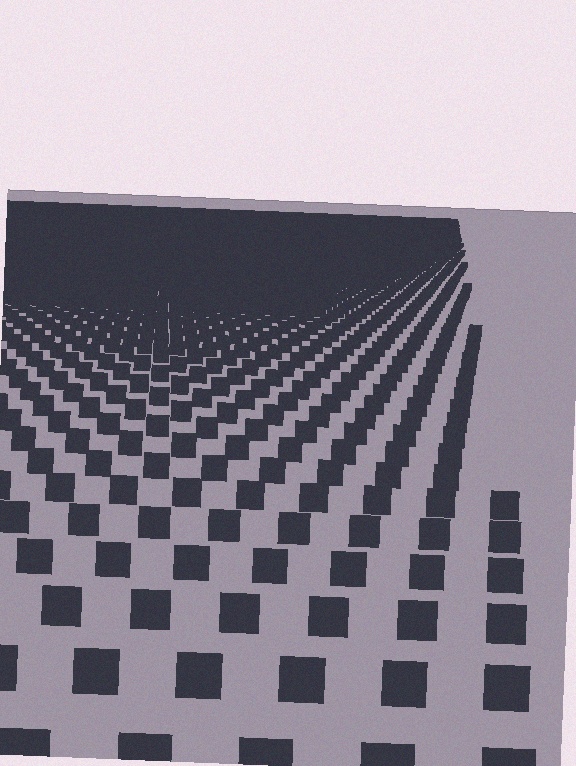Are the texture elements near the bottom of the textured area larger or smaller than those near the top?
Larger. Near the bottom, elements are closer to the viewer and appear at a bigger on-screen size.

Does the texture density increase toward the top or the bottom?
Density increases toward the top.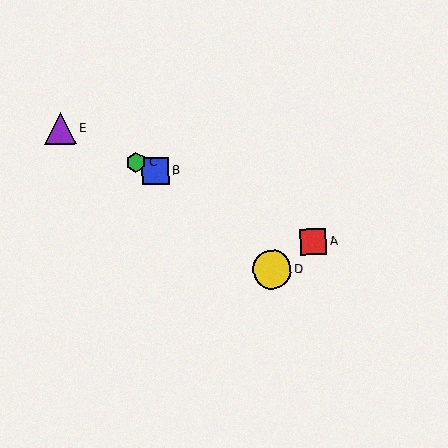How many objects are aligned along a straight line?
4 objects (A, B, C, E) are aligned along a straight line.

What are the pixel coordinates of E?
Object E is at (60, 129).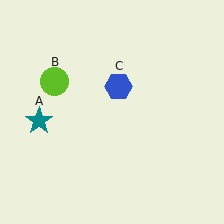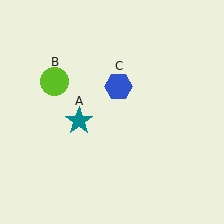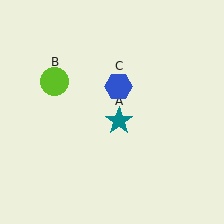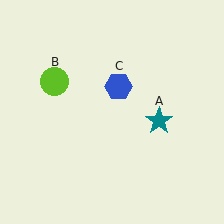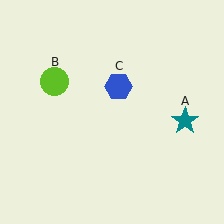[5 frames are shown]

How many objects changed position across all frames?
1 object changed position: teal star (object A).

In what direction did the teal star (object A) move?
The teal star (object A) moved right.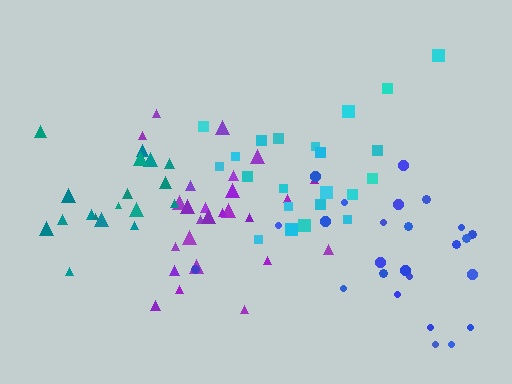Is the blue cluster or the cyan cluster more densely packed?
Cyan.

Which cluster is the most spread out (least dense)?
Blue.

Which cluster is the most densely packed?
Purple.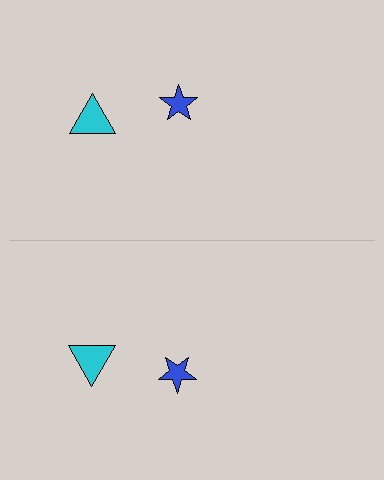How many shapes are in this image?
There are 4 shapes in this image.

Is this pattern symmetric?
Yes, this pattern has bilateral (reflection) symmetry.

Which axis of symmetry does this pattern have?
The pattern has a horizontal axis of symmetry running through the center of the image.